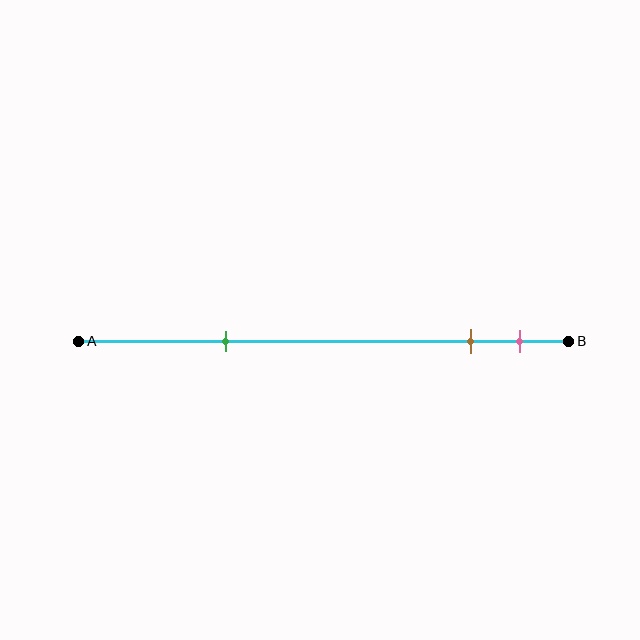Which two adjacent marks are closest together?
The brown and pink marks are the closest adjacent pair.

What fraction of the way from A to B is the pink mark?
The pink mark is approximately 90% (0.9) of the way from A to B.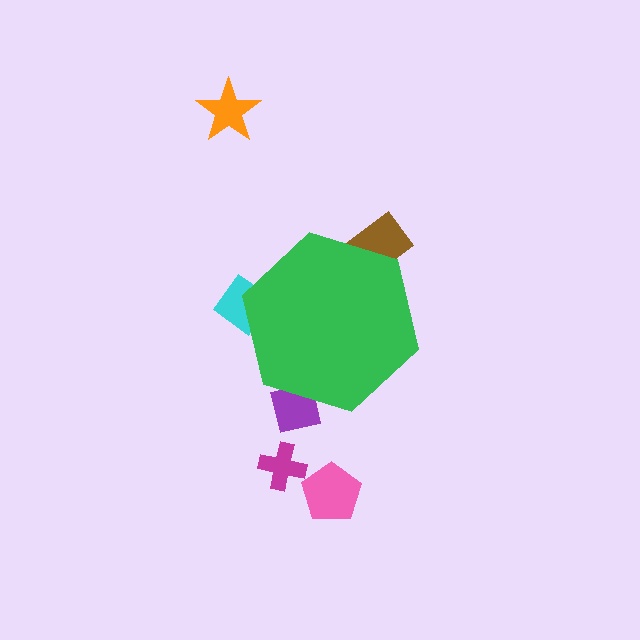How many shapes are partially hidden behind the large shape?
3 shapes are partially hidden.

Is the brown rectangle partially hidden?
Yes, the brown rectangle is partially hidden behind the green hexagon.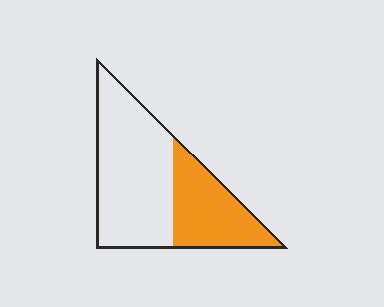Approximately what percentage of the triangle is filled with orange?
Approximately 35%.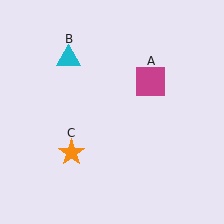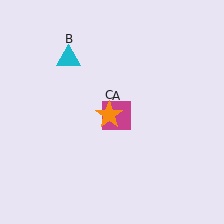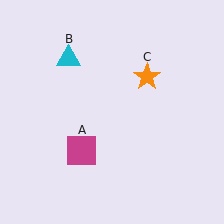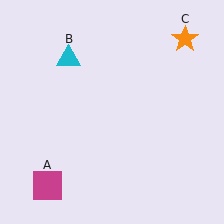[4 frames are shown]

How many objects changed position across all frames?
2 objects changed position: magenta square (object A), orange star (object C).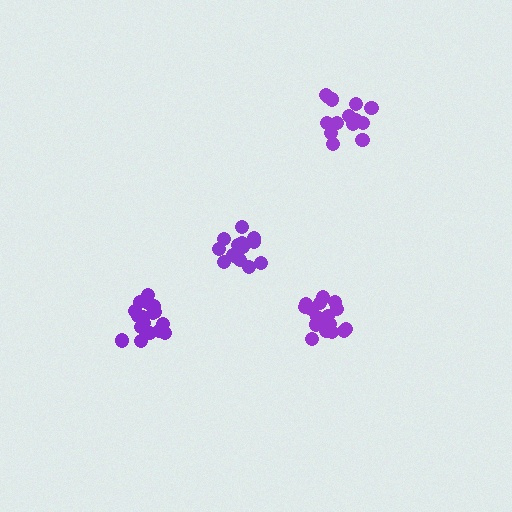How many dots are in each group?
Group 1: 15 dots, Group 2: 18 dots, Group 3: 17 dots, Group 4: 15 dots (65 total).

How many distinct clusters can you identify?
There are 4 distinct clusters.